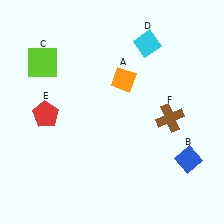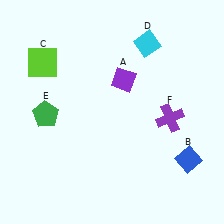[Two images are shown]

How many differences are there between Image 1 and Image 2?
There are 3 differences between the two images.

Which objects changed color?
A changed from orange to purple. E changed from red to green. F changed from brown to purple.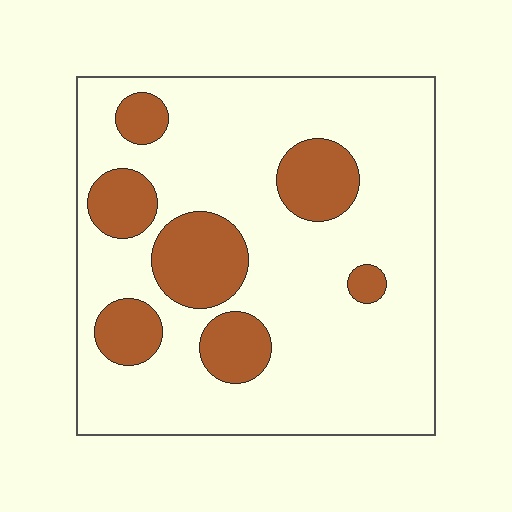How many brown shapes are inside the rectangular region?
7.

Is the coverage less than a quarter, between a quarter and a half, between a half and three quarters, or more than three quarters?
Less than a quarter.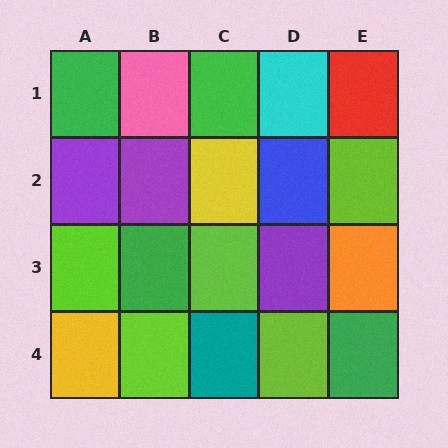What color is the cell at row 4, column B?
Lime.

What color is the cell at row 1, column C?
Green.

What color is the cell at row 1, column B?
Pink.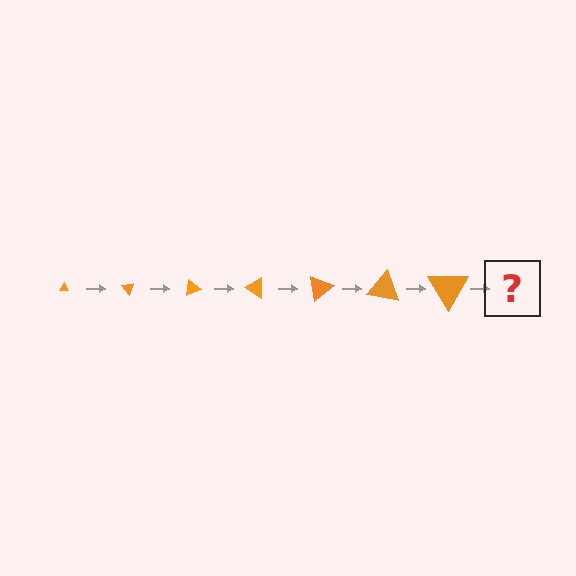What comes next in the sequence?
The next element should be a triangle, larger than the previous one and rotated 350 degrees from the start.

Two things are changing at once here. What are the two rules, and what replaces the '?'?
The two rules are that the triangle grows larger each step and it rotates 50 degrees each step. The '?' should be a triangle, larger than the previous one and rotated 350 degrees from the start.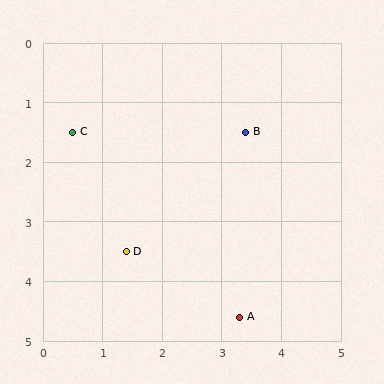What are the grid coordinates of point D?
Point D is at approximately (1.4, 3.5).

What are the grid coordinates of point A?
Point A is at approximately (3.3, 4.6).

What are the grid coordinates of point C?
Point C is at approximately (0.5, 1.5).